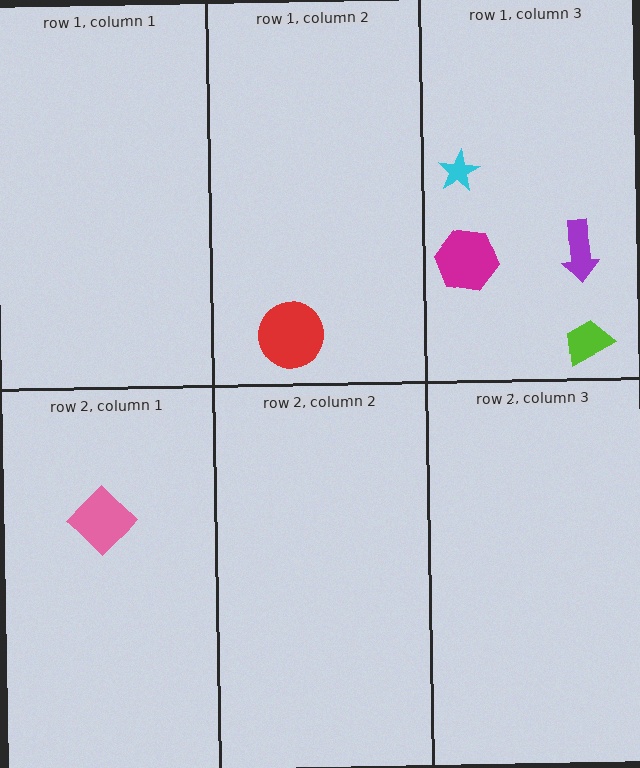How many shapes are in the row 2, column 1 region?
1.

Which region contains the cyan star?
The row 1, column 3 region.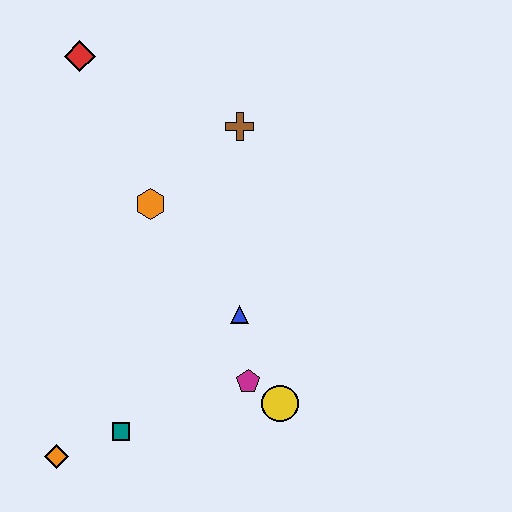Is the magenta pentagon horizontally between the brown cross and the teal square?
No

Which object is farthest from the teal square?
The red diamond is farthest from the teal square.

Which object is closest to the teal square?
The orange diamond is closest to the teal square.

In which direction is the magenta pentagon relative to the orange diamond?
The magenta pentagon is to the right of the orange diamond.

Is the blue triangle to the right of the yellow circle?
No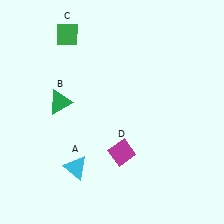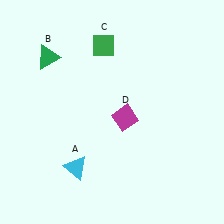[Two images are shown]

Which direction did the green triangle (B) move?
The green triangle (B) moved up.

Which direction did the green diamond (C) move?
The green diamond (C) moved right.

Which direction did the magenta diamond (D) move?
The magenta diamond (D) moved up.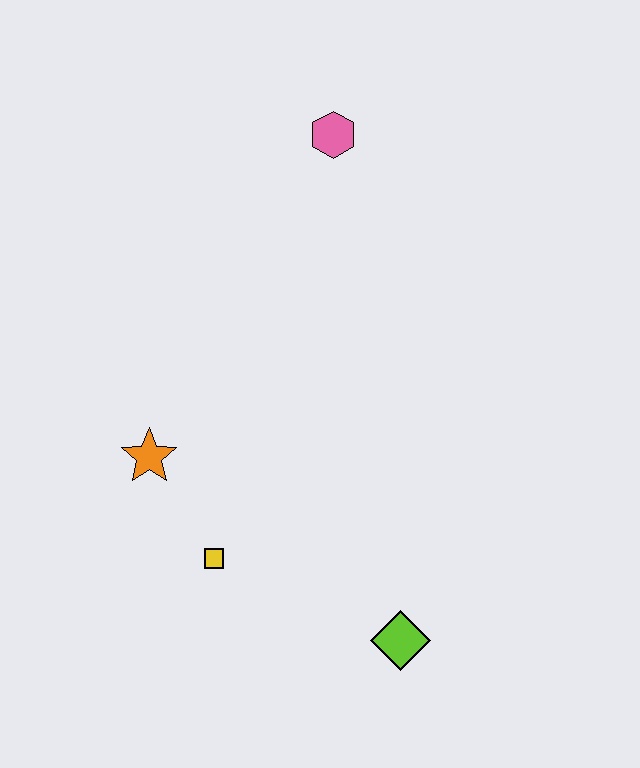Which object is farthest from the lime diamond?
The pink hexagon is farthest from the lime diamond.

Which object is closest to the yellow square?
The orange star is closest to the yellow square.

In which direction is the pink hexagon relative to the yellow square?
The pink hexagon is above the yellow square.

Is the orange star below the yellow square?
No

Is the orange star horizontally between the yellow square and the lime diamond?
No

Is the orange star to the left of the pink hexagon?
Yes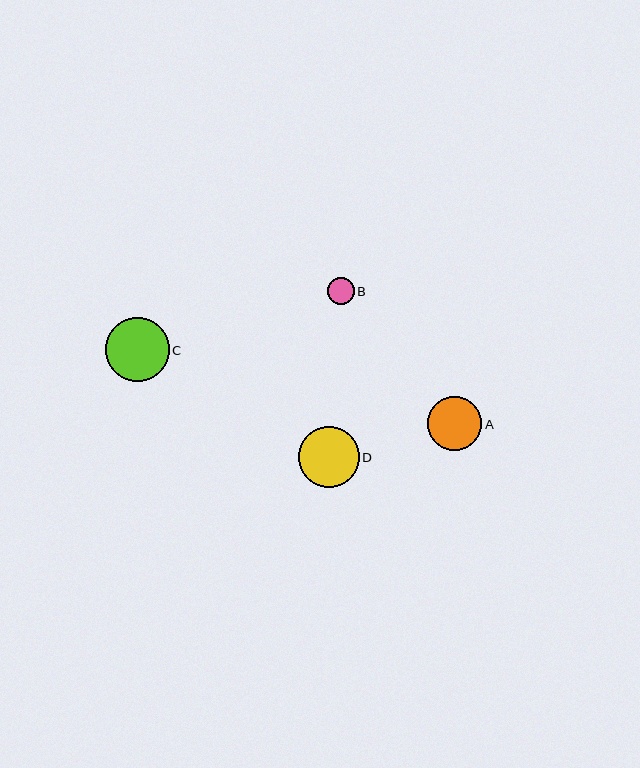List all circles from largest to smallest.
From largest to smallest: C, D, A, B.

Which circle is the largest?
Circle C is the largest with a size of approximately 63 pixels.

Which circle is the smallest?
Circle B is the smallest with a size of approximately 27 pixels.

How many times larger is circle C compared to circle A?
Circle C is approximately 1.2 times the size of circle A.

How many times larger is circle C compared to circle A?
Circle C is approximately 1.2 times the size of circle A.